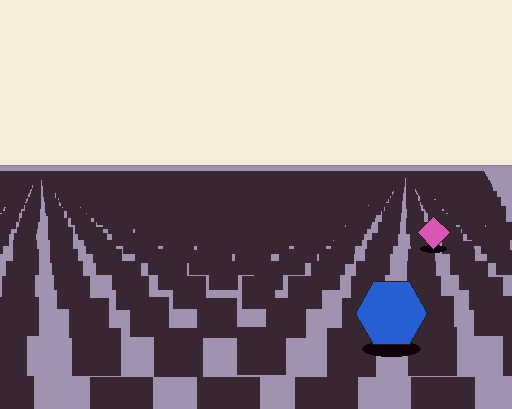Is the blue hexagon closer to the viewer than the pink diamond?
Yes. The blue hexagon is closer — you can tell from the texture gradient: the ground texture is coarser near it.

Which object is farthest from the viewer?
The pink diamond is farthest from the viewer. It appears smaller and the ground texture around it is denser.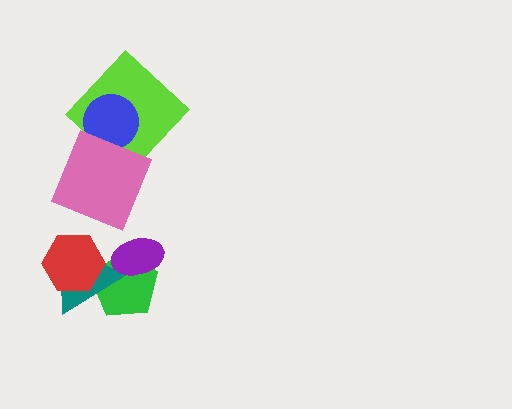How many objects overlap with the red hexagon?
2 objects overlap with the red hexagon.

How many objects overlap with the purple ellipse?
2 objects overlap with the purple ellipse.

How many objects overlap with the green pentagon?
3 objects overlap with the green pentagon.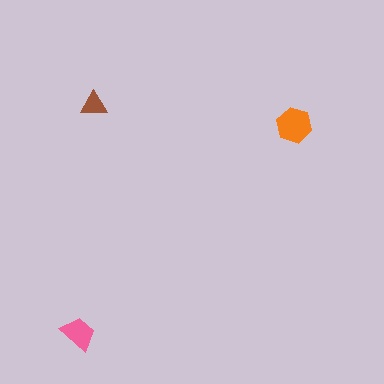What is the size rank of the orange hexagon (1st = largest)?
1st.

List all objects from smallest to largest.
The brown triangle, the pink trapezoid, the orange hexagon.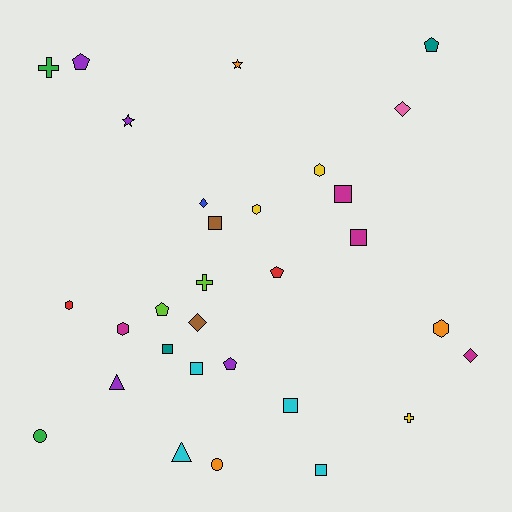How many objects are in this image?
There are 30 objects.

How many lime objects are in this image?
There are 2 lime objects.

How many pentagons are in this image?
There are 5 pentagons.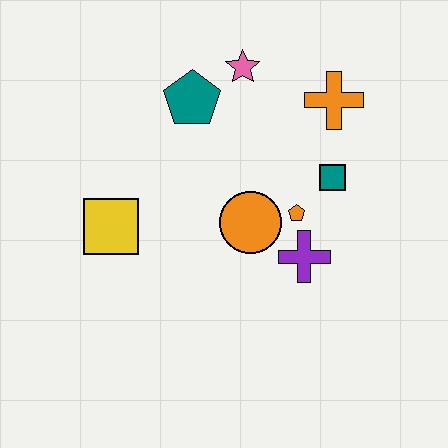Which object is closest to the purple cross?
The orange pentagon is closest to the purple cross.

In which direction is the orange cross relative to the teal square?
The orange cross is above the teal square.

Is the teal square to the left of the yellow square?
No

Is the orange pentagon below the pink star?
Yes